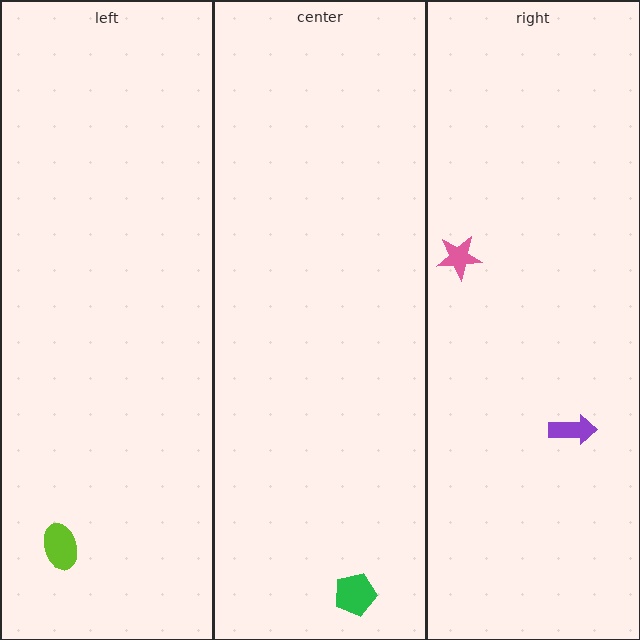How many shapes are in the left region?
1.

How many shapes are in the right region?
2.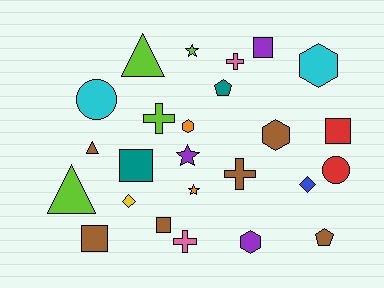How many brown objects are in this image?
There are 6 brown objects.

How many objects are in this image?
There are 25 objects.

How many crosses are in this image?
There are 4 crosses.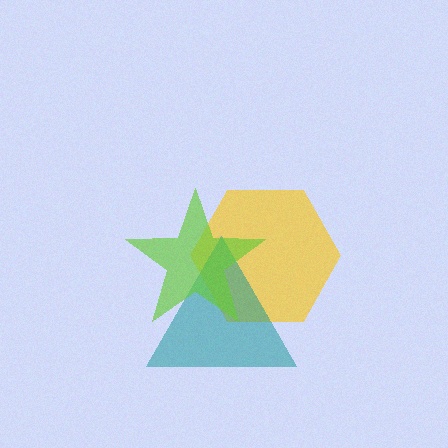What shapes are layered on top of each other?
The layered shapes are: a yellow hexagon, a teal triangle, a lime star.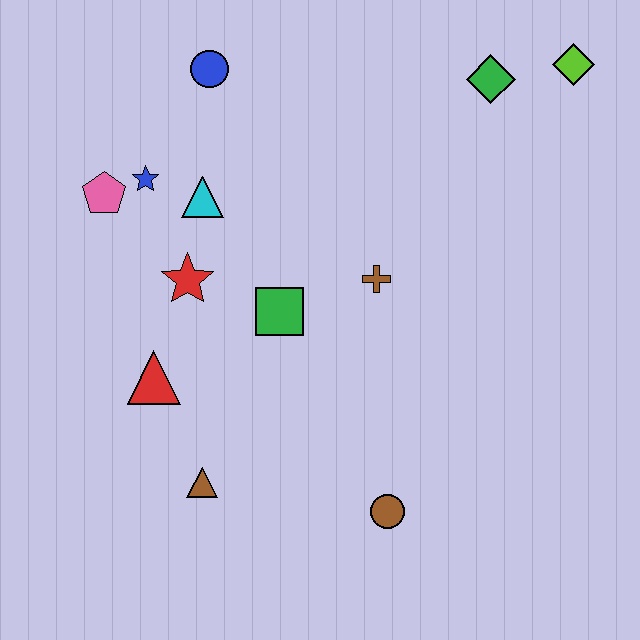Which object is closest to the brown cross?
The green square is closest to the brown cross.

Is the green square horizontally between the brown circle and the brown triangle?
Yes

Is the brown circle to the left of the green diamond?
Yes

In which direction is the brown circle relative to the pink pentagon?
The brown circle is below the pink pentagon.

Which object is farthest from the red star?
The lime diamond is farthest from the red star.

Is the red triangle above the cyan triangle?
No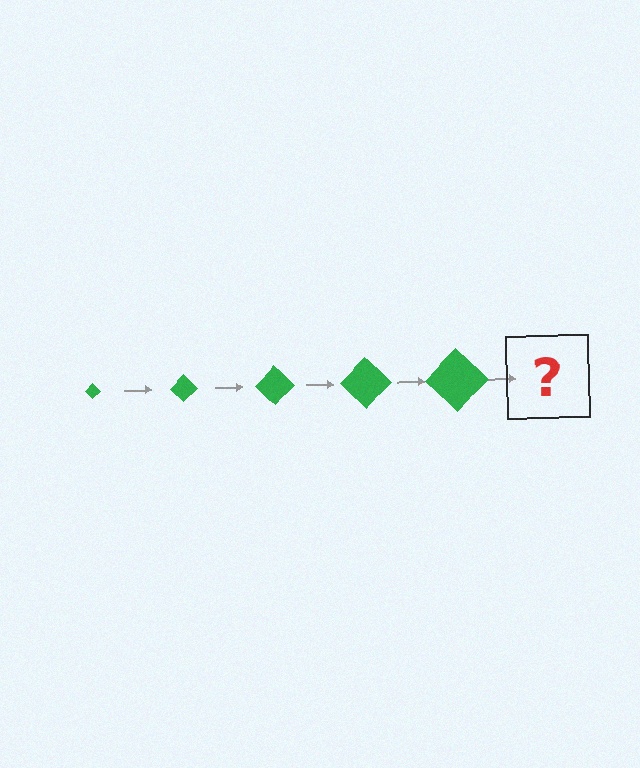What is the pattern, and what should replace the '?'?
The pattern is that the diamond gets progressively larger each step. The '?' should be a green diamond, larger than the previous one.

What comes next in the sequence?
The next element should be a green diamond, larger than the previous one.